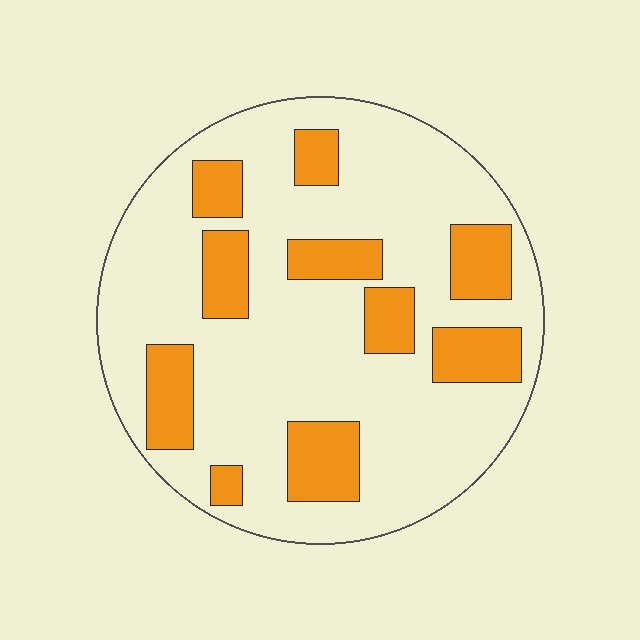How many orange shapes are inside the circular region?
10.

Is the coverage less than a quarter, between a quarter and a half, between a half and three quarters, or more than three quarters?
Less than a quarter.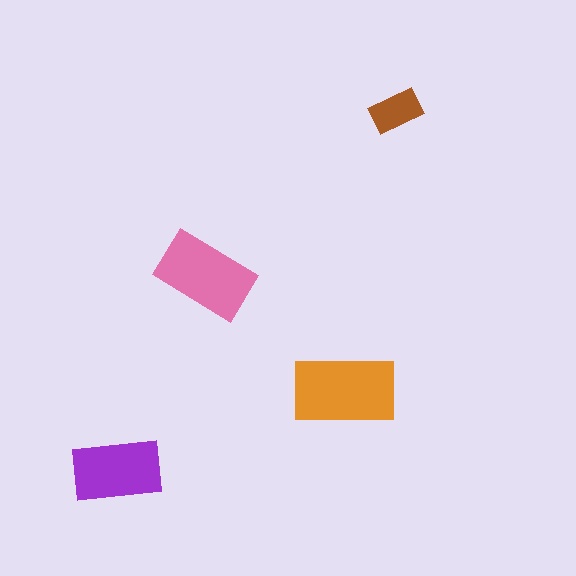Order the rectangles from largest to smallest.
the orange one, the pink one, the purple one, the brown one.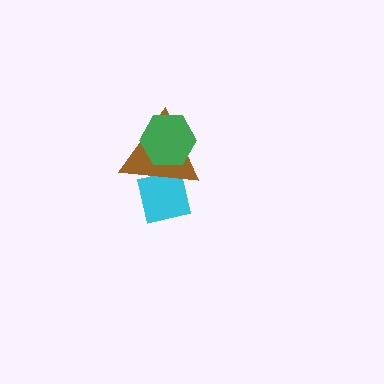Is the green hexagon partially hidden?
No, no other shape covers it.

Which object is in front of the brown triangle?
The green hexagon is in front of the brown triangle.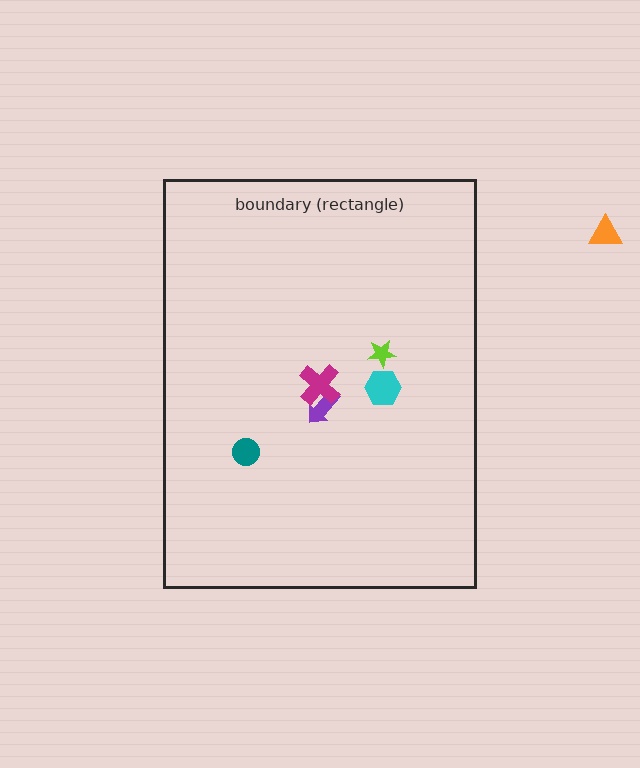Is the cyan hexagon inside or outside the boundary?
Inside.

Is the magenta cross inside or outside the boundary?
Inside.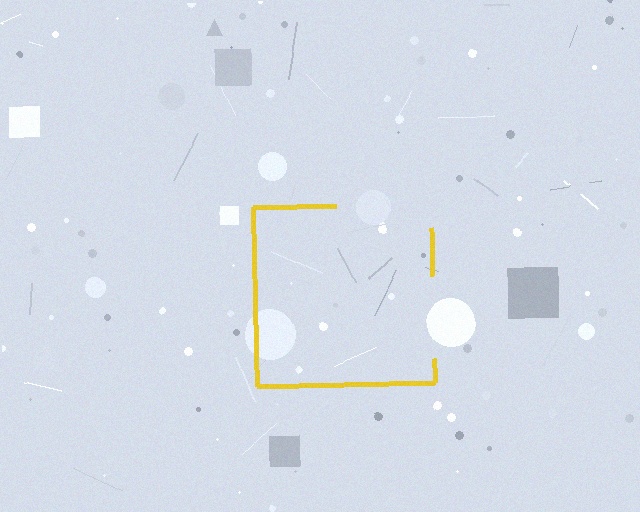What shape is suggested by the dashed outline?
The dashed outline suggests a square.